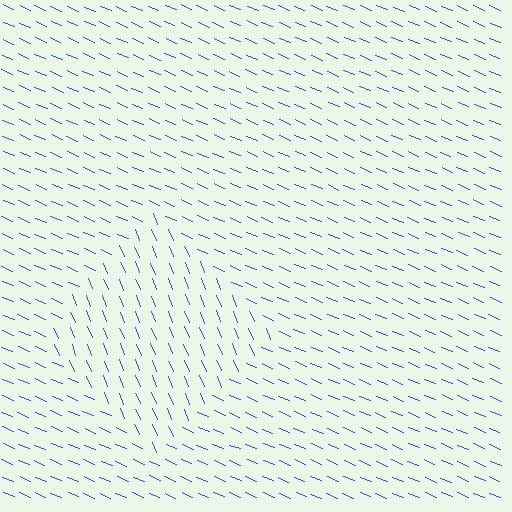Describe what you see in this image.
The image is filled with small blue line segments. A diamond region in the image has lines oriented differently from the surrounding lines, creating a visible texture boundary.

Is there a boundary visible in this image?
Yes, there is a texture boundary formed by a change in line orientation.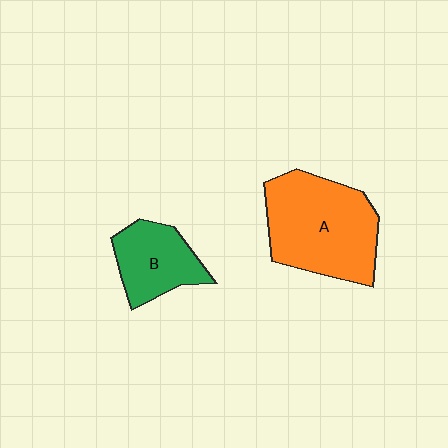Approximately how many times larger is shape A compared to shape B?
Approximately 1.8 times.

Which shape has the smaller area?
Shape B (green).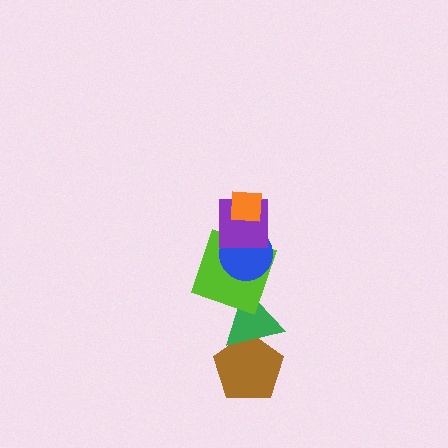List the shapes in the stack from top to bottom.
From top to bottom: the orange square, the purple square, the blue circle, the lime square, the green triangle, the brown pentagon.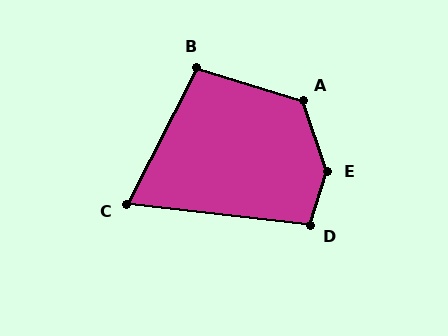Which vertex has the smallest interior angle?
C, at approximately 69 degrees.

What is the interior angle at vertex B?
Approximately 100 degrees (obtuse).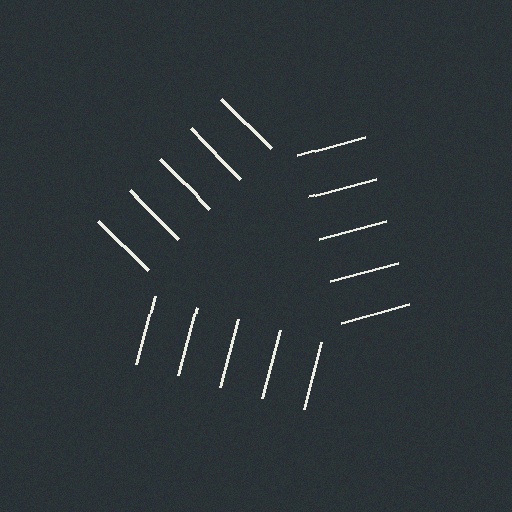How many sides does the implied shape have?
3 sides — the line-ends trace a triangle.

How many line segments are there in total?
15 — 5 along each of the 3 edges.